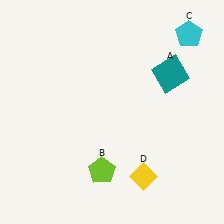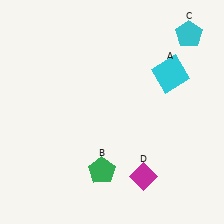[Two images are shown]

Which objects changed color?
A changed from teal to cyan. B changed from lime to green. D changed from yellow to magenta.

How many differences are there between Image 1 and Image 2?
There are 3 differences between the two images.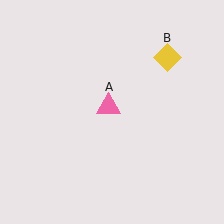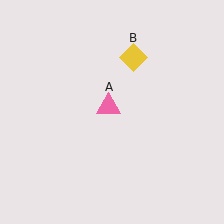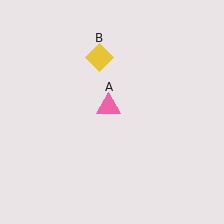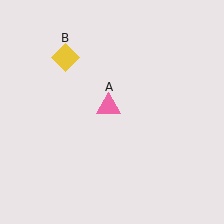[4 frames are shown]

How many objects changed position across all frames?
1 object changed position: yellow diamond (object B).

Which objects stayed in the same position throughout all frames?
Pink triangle (object A) remained stationary.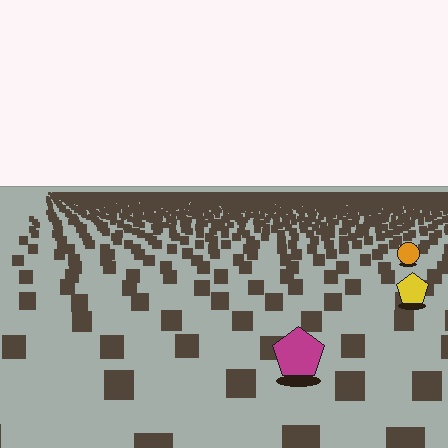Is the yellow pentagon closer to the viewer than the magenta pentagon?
No. The magenta pentagon is closer — you can tell from the texture gradient: the ground texture is coarser near it.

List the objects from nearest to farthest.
From nearest to farthest: the magenta pentagon, the yellow pentagon, the orange circle.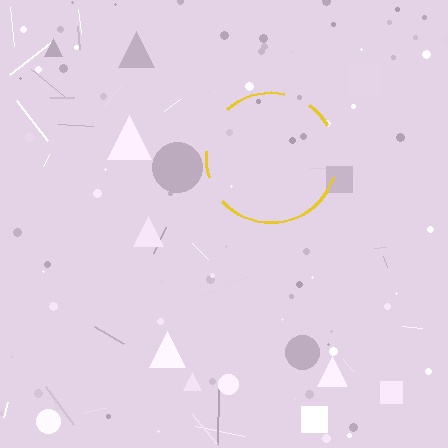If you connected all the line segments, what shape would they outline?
They would outline a circle.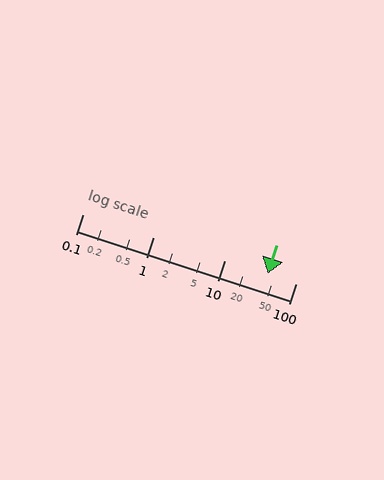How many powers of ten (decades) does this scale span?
The scale spans 3 decades, from 0.1 to 100.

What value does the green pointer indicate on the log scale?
The pointer indicates approximately 40.